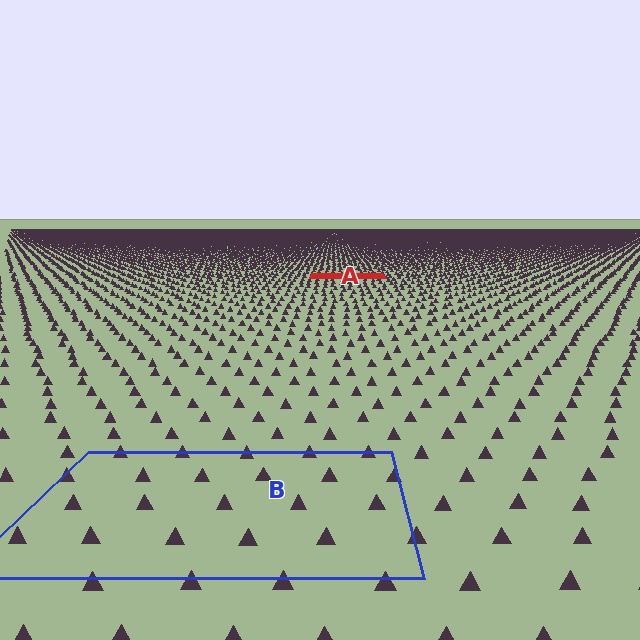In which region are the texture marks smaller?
The texture marks are smaller in region A, because it is farther away.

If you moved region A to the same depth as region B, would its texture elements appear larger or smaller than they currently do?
They would appear larger. At a closer depth, the same texture elements are projected at a bigger on-screen size.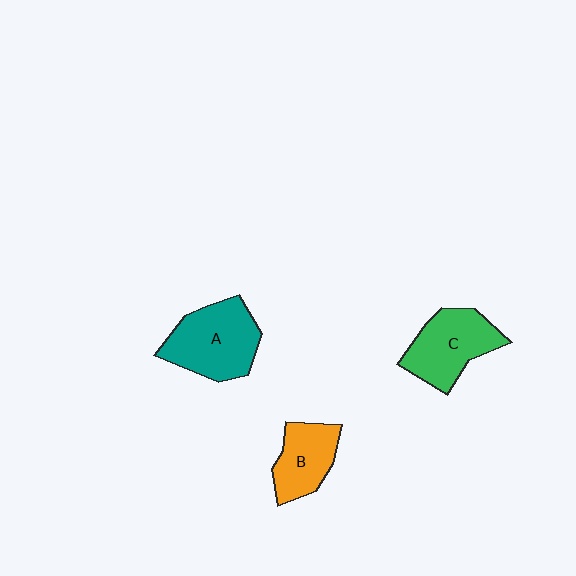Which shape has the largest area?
Shape A (teal).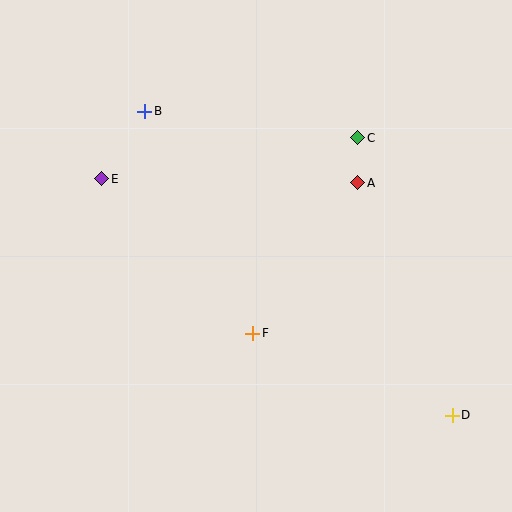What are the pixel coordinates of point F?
Point F is at (253, 333).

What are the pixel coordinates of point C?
Point C is at (358, 138).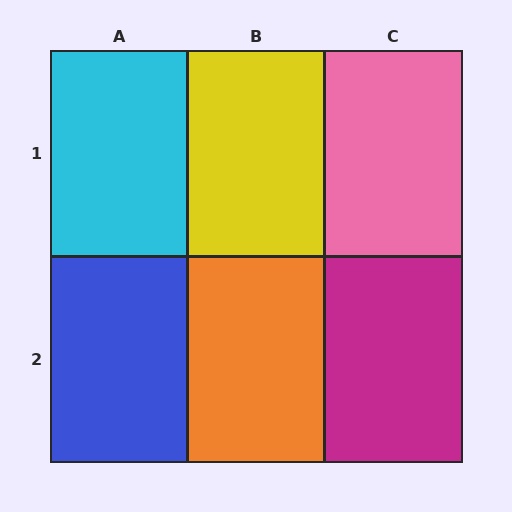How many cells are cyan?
1 cell is cyan.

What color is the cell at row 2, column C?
Magenta.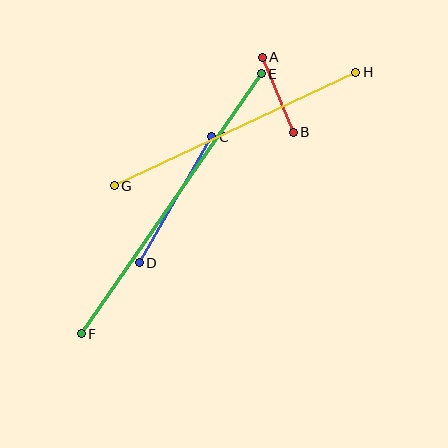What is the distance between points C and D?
The distance is approximately 145 pixels.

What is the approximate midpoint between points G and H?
The midpoint is at approximately (235, 129) pixels.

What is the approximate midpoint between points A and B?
The midpoint is at approximately (278, 95) pixels.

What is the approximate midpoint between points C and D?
The midpoint is at approximately (176, 200) pixels.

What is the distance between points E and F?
The distance is approximately 316 pixels.